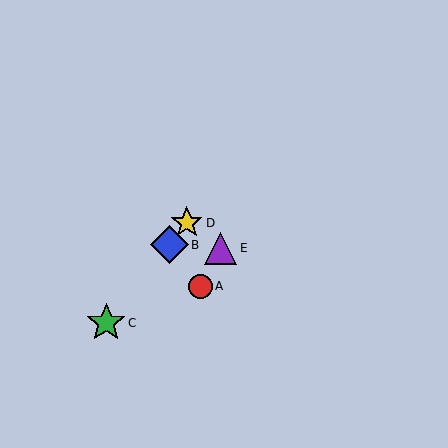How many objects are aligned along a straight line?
3 objects (B, C, D) are aligned along a straight line.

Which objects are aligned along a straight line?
Objects B, C, D are aligned along a straight line.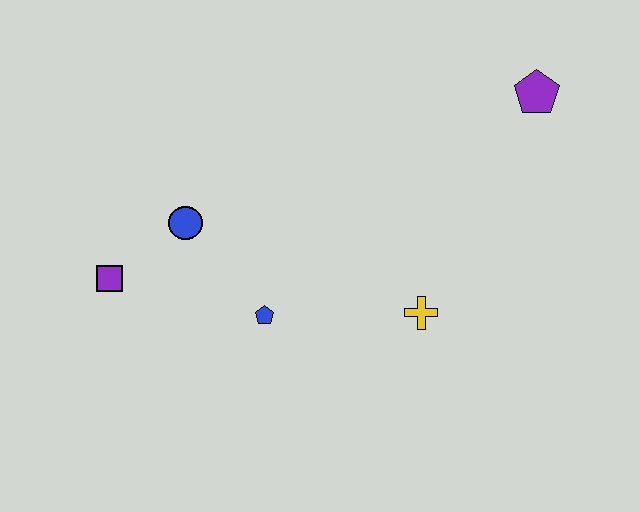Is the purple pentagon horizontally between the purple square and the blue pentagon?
No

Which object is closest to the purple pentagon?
The yellow cross is closest to the purple pentagon.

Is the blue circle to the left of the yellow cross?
Yes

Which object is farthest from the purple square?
The purple pentagon is farthest from the purple square.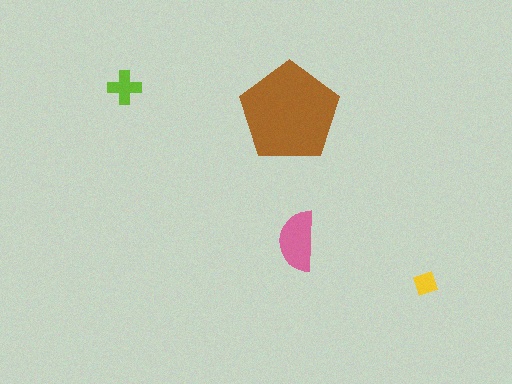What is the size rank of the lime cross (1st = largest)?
3rd.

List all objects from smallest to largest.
The yellow diamond, the lime cross, the pink semicircle, the brown pentagon.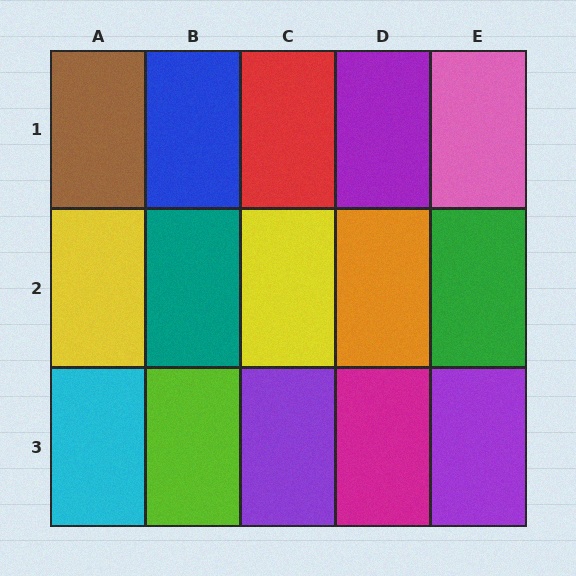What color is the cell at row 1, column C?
Red.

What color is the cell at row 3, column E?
Purple.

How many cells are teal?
1 cell is teal.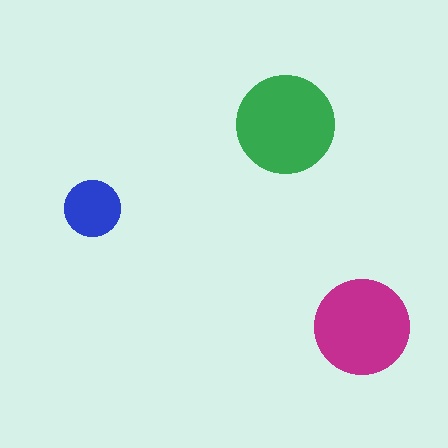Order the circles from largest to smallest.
the green one, the magenta one, the blue one.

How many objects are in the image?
There are 3 objects in the image.